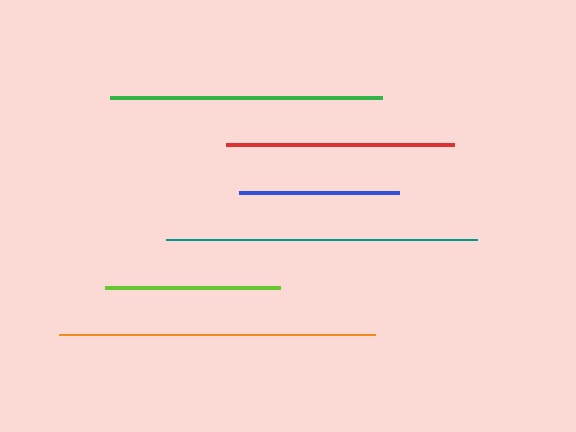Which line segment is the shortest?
The blue line is the shortest at approximately 161 pixels.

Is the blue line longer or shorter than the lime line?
The lime line is longer than the blue line.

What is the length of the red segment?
The red segment is approximately 228 pixels long.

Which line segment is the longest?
The orange line is the longest at approximately 316 pixels.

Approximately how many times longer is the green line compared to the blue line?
The green line is approximately 1.7 times the length of the blue line.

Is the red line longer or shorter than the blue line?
The red line is longer than the blue line.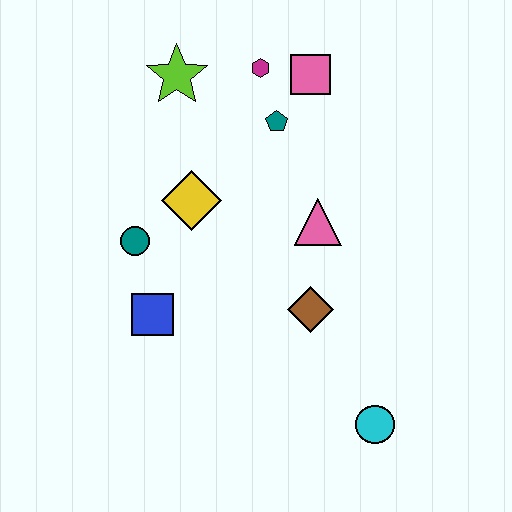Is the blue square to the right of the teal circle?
Yes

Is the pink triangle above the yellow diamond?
No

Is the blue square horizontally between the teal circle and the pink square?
Yes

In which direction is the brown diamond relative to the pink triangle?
The brown diamond is below the pink triangle.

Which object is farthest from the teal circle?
The cyan circle is farthest from the teal circle.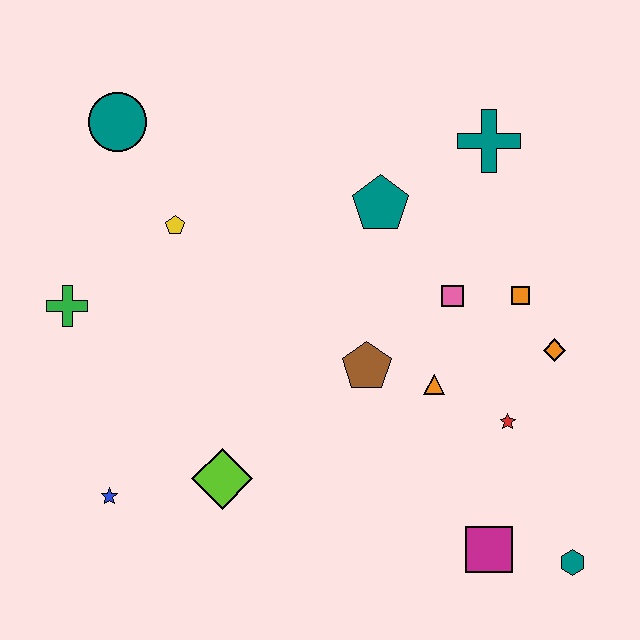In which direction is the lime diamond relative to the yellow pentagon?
The lime diamond is below the yellow pentagon.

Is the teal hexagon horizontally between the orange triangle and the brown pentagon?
No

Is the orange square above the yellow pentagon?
No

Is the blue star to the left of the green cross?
No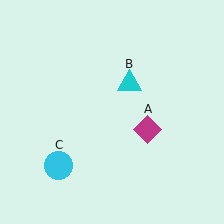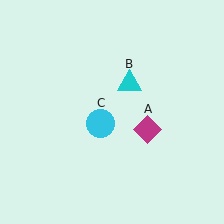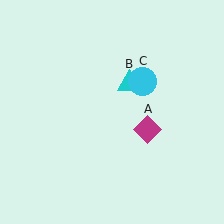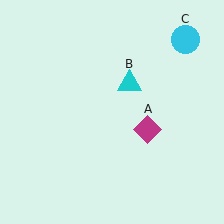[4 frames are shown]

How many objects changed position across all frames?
1 object changed position: cyan circle (object C).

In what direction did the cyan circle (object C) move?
The cyan circle (object C) moved up and to the right.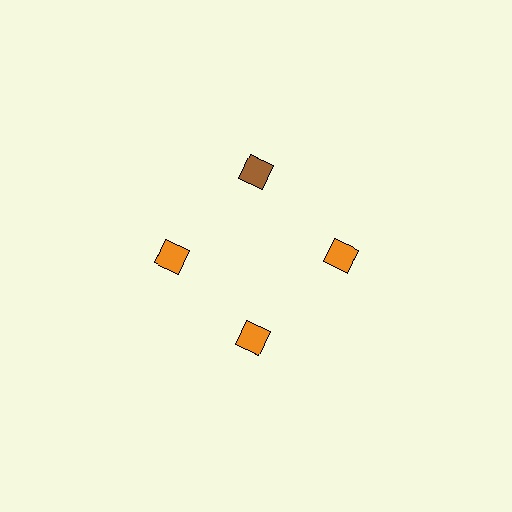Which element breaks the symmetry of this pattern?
The brown diamond at roughly the 12 o'clock position breaks the symmetry. All other shapes are orange diamonds.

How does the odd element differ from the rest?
It has a different color: brown instead of orange.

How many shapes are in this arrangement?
There are 4 shapes arranged in a ring pattern.